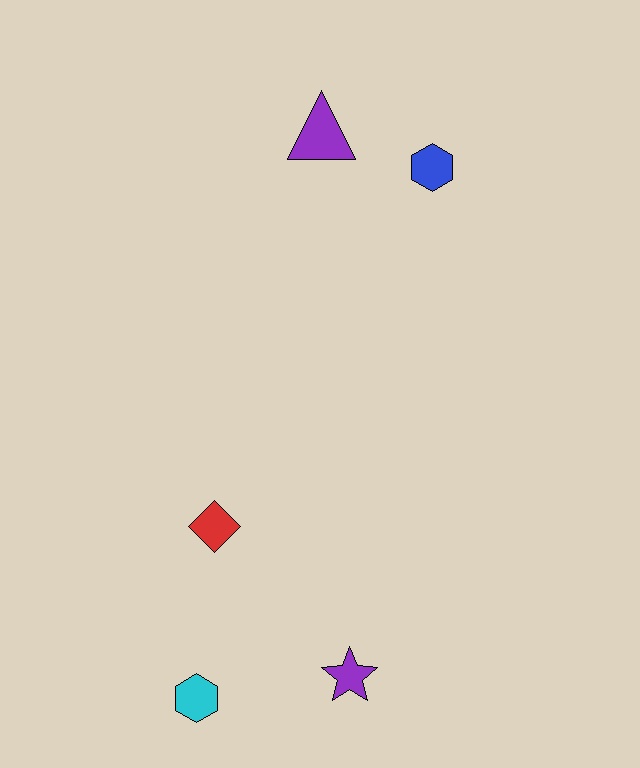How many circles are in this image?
There are no circles.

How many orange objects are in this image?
There are no orange objects.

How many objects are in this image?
There are 5 objects.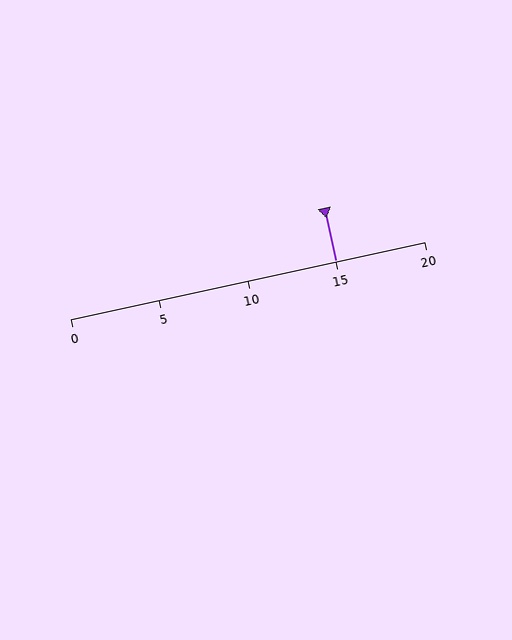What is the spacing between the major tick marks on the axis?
The major ticks are spaced 5 apart.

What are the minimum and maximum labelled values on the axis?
The axis runs from 0 to 20.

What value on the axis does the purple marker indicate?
The marker indicates approximately 15.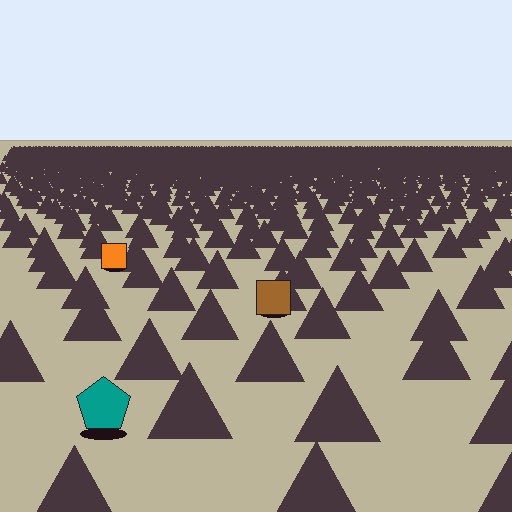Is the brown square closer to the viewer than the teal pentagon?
No. The teal pentagon is closer — you can tell from the texture gradient: the ground texture is coarser near it.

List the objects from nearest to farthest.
From nearest to farthest: the teal pentagon, the brown square, the orange square.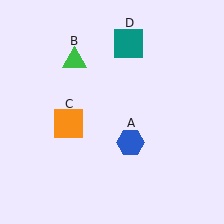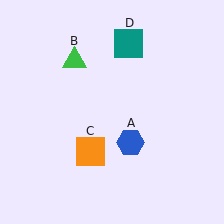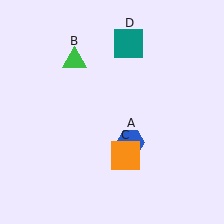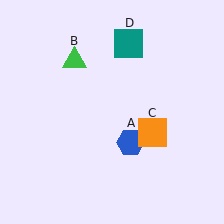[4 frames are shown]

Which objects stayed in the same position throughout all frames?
Blue hexagon (object A) and green triangle (object B) and teal square (object D) remained stationary.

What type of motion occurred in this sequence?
The orange square (object C) rotated counterclockwise around the center of the scene.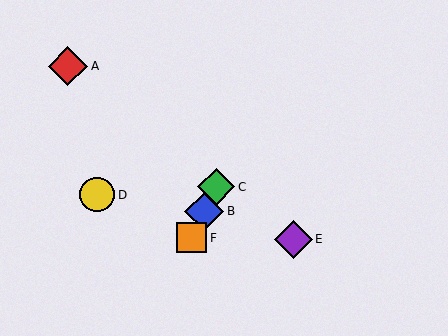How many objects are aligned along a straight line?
3 objects (B, C, F) are aligned along a straight line.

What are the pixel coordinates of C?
Object C is at (216, 187).